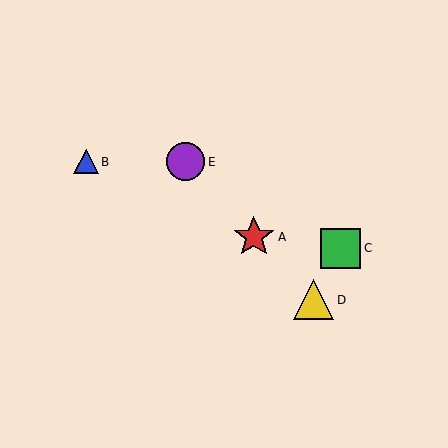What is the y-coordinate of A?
Object A is at y≈237.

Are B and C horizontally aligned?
No, B is at y≈162 and C is at y≈248.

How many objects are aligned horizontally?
2 objects (B, E) are aligned horizontally.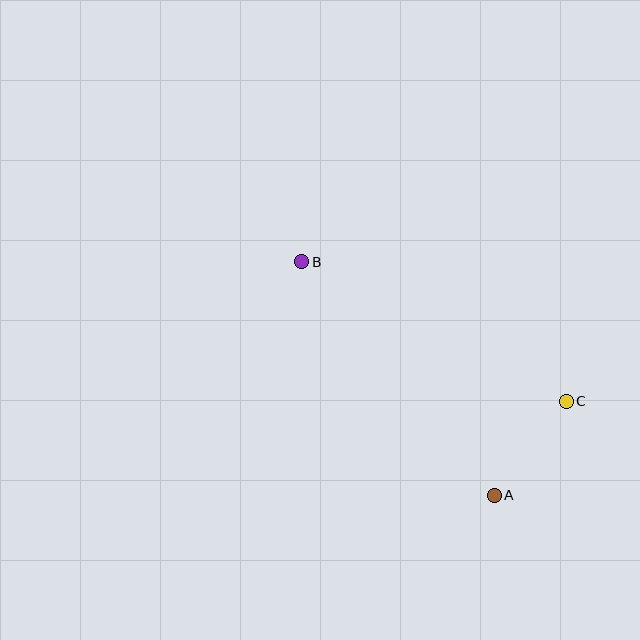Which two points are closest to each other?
Points A and C are closest to each other.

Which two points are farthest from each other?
Points A and B are farthest from each other.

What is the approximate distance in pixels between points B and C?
The distance between B and C is approximately 299 pixels.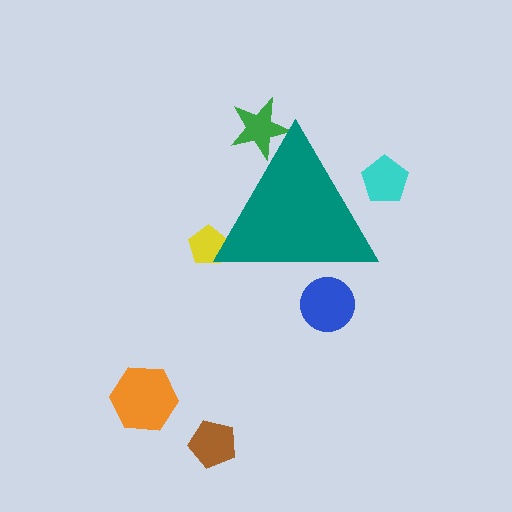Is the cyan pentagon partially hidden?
Yes, the cyan pentagon is partially hidden behind the teal triangle.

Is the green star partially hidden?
Yes, the green star is partially hidden behind the teal triangle.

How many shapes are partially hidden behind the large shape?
4 shapes are partially hidden.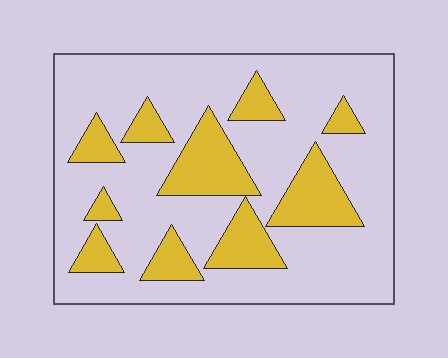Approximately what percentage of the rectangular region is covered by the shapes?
Approximately 25%.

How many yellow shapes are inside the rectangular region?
10.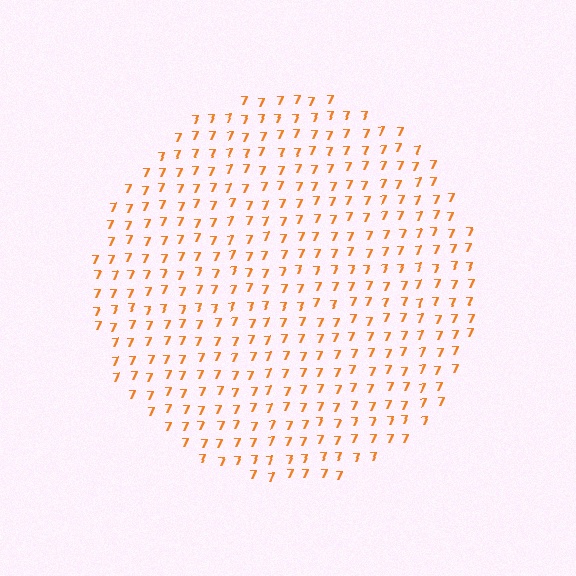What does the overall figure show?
The overall figure shows a circle.